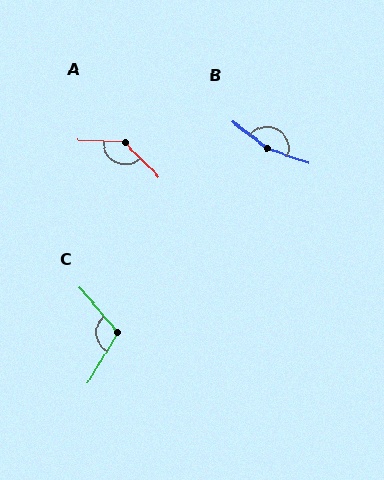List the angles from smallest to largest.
C (108°), A (137°), B (161°).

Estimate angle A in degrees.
Approximately 137 degrees.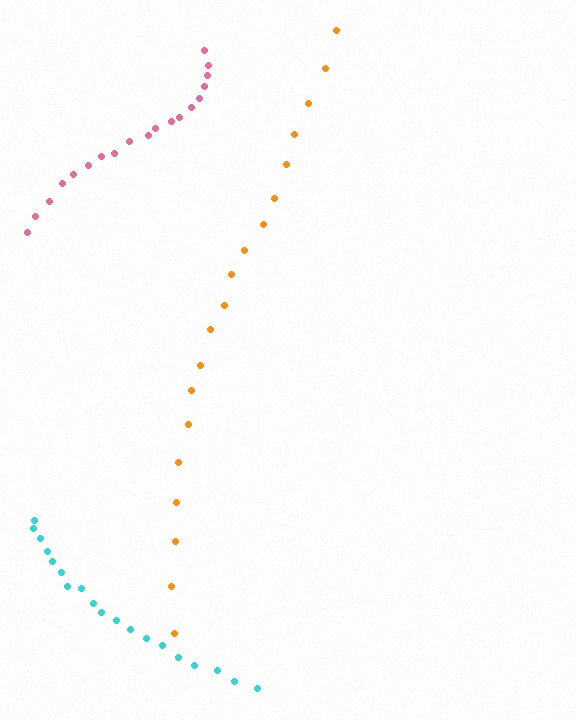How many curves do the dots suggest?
There are 3 distinct paths.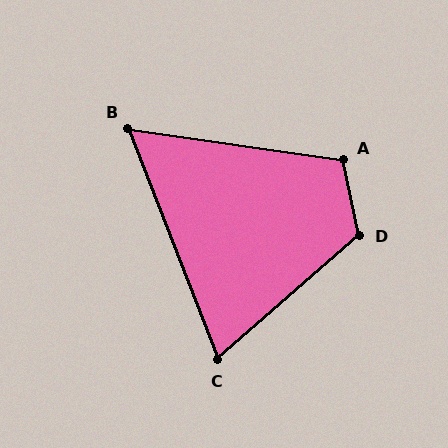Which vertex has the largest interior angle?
D, at approximately 120 degrees.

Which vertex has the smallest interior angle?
B, at approximately 60 degrees.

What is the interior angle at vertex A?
Approximately 110 degrees (obtuse).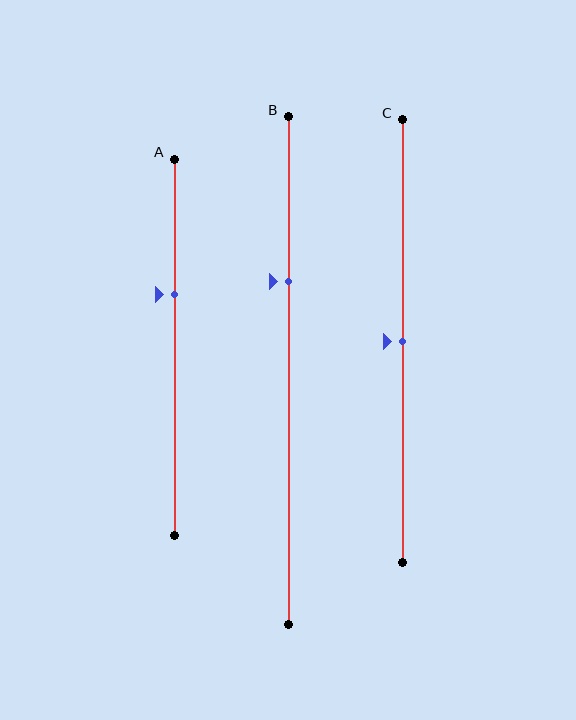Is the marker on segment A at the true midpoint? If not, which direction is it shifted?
No, the marker on segment A is shifted upward by about 14% of the segment length.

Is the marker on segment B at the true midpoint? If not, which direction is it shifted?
No, the marker on segment B is shifted upward by about 18% of the segment length.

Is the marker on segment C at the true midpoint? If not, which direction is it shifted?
Yes, the marker on segment C is at the true midpoint.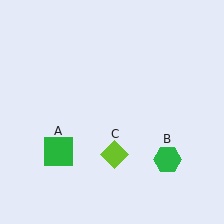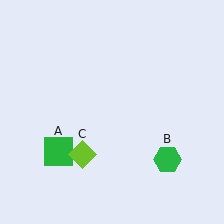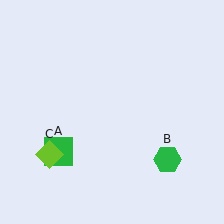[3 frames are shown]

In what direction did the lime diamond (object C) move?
The lime diamond (object C) moved left.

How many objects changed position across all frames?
1 object changed position: lime diamond (object C).